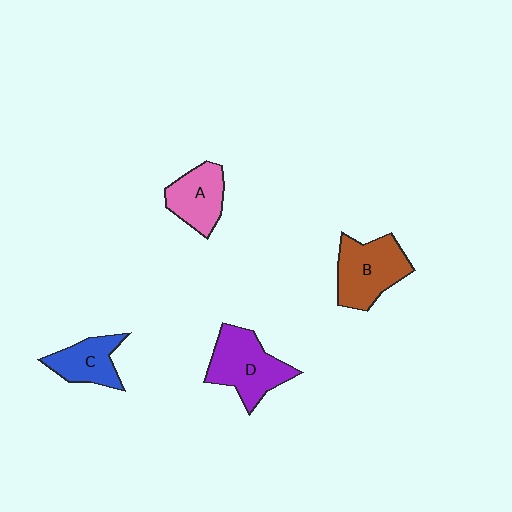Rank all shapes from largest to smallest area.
From largest to smallest: D (purple), B (brown), A (pink), C (blue).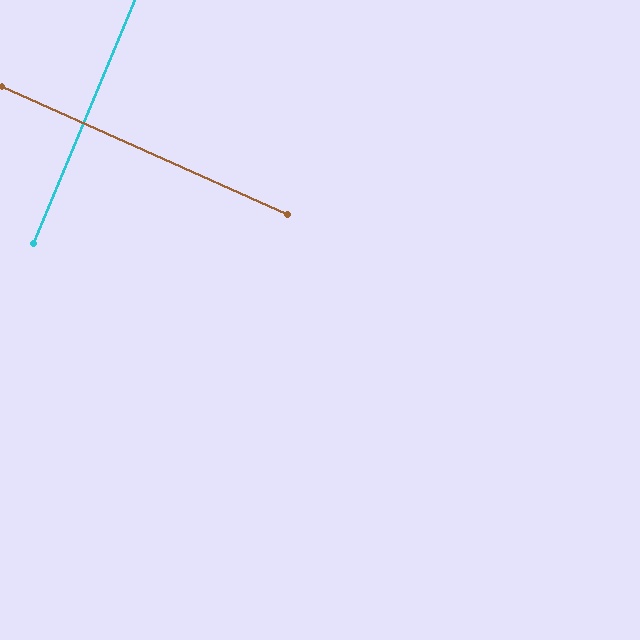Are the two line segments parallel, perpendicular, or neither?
Perpendicular — they meet at approximately 88°.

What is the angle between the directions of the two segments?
Approximately 88 degrees.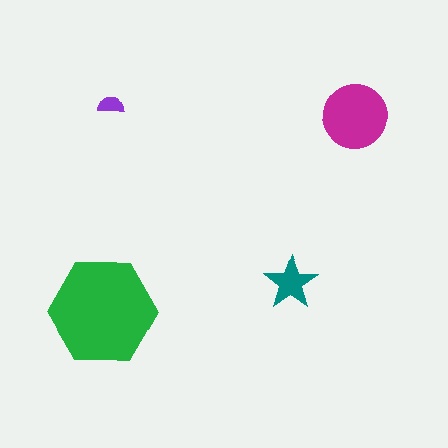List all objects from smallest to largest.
The purple semicircle, the teal star, the magenta circle, the green hexagon.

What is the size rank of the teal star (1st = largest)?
3rd.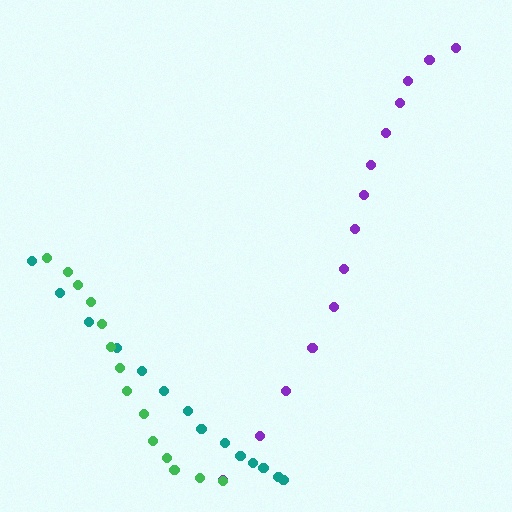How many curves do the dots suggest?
There are 3 distinct paths.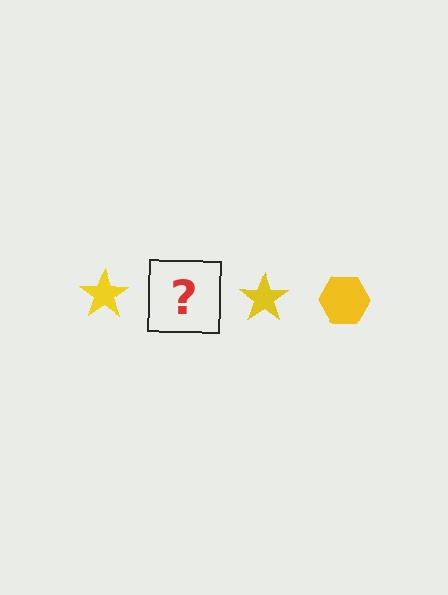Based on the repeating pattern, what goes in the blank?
The blank should be a yellow hexagon.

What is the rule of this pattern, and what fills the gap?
The rule is that the pattern cycles through star, hexagon shapes in yellow. The gap should be filled with a yellow hexagon.